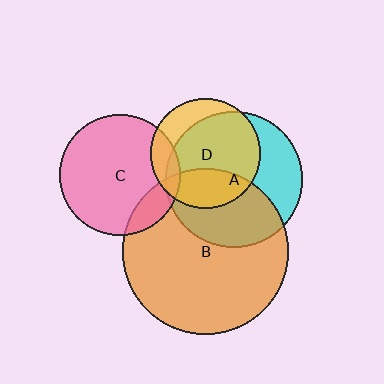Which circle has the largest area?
Circle B (orange).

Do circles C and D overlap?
Yes.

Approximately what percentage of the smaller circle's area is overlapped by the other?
Approximately 15%.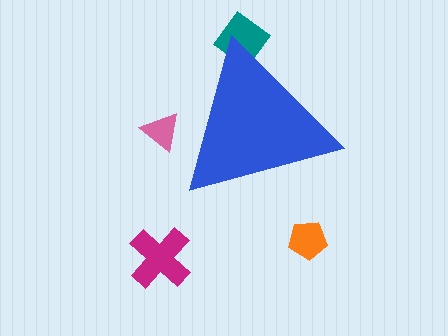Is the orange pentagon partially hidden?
No, the orange pentagon is fully visible.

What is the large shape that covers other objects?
A blue triangle.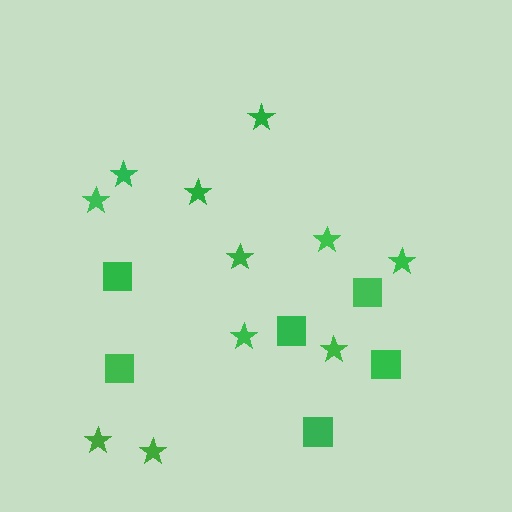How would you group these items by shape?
There are 2 groups: one group of squares (6) and one group of stars (11).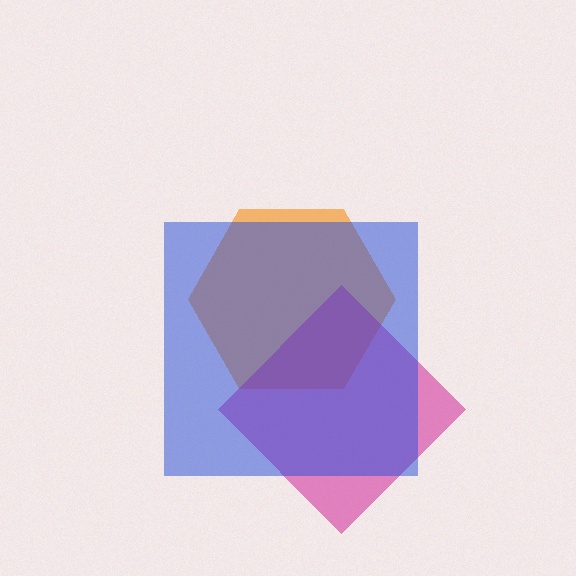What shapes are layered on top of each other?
The layered shapes are: an orange hexagon, a magenta diamond, a blue square.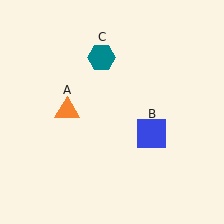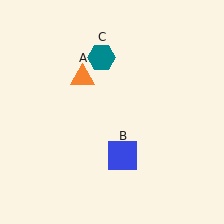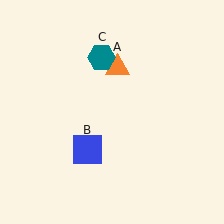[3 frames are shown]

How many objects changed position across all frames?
2 objects changed position: orange triangle (object A), blue square (object B).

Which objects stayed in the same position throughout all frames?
Teal hexagon (object C) remained stationary.